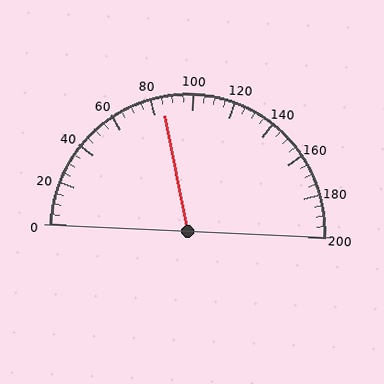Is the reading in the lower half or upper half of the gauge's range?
The reading is in the lower half of the range (0 to 200).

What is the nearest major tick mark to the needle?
The nearest major tick mark is 80.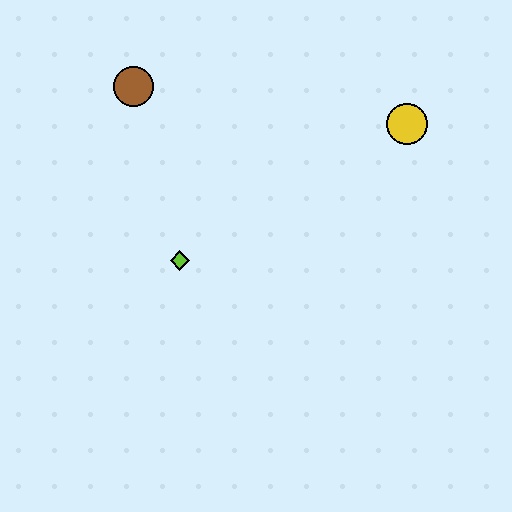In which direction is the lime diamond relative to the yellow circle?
The lime diamond is to the left of the yellow circle.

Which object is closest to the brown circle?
The lime diamond is closest to the brown circle.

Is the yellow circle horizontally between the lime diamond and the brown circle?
No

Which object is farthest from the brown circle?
The yellow circle is farthest from the brown circle.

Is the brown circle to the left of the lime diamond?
Yes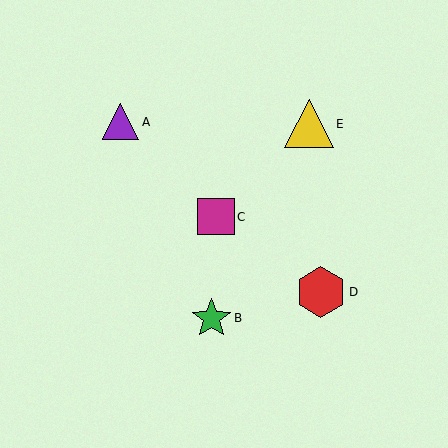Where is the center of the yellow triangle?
The center of the yellow triangle is at (309, 124).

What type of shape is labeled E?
Shape E is a yellow triangle.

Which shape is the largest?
The red hexagon (labeled D) is the largest.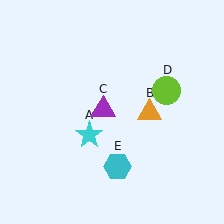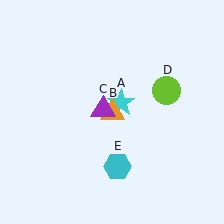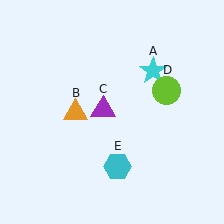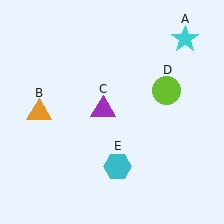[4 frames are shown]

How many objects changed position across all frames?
2 objects changed position: cyan star (object A), orange triangle (object B).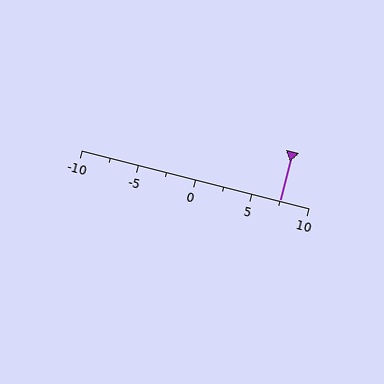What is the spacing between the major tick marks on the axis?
The major ticks are spaced 5 apart.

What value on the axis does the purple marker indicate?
The marker indicates approximately 7.5.